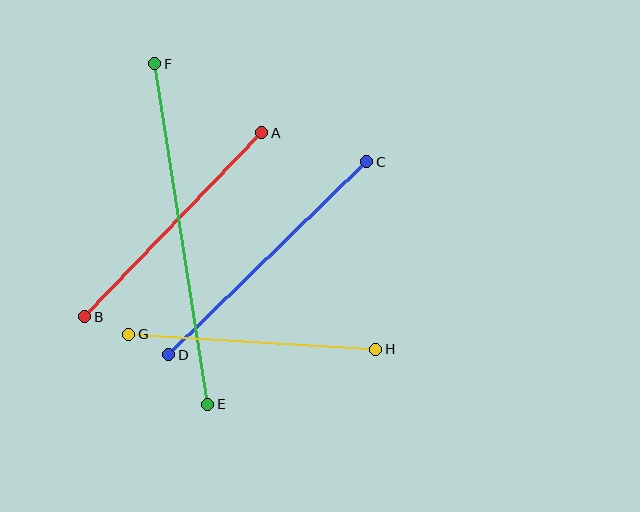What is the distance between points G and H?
The distance is approximately 248 pixels.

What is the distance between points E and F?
The distance is approximately 345 pixels.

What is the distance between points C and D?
The distance is approximately 277 pixels.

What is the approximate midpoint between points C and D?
The midpoint is at approximately (268, 258) pixels.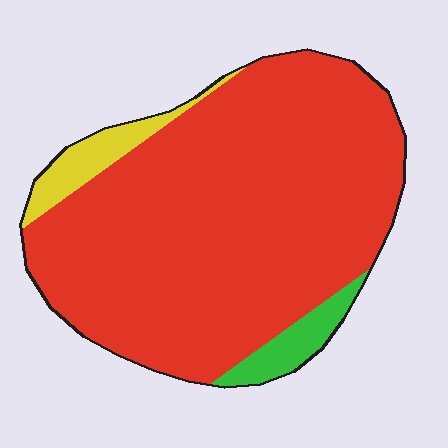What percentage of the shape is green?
Green covers about 5% of the shape.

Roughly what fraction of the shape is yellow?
Yellow takes up about one tenth (1/10) of the shape.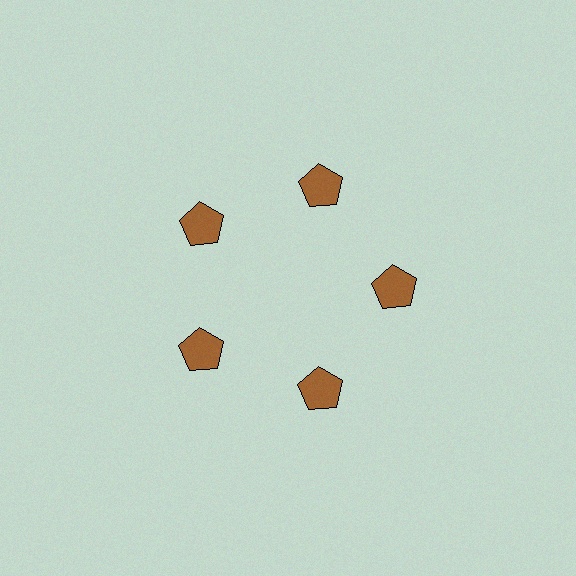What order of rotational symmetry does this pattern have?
This pattern has 5-fold rotational symmetry.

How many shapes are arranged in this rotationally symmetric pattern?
There are 5 shapes, arranged in 5 groups of 1.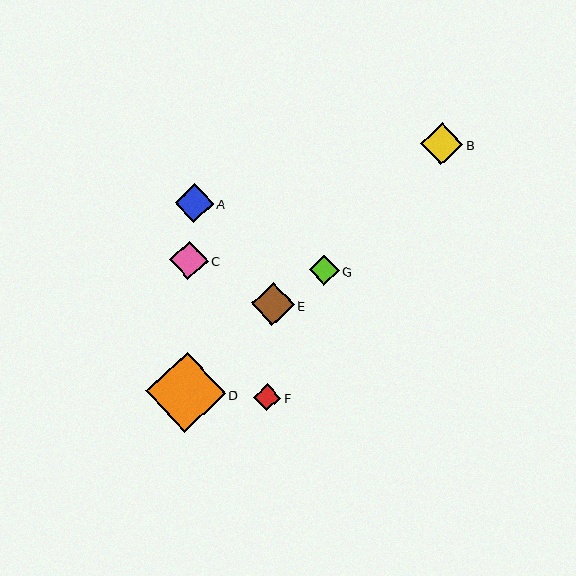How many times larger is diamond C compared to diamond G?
Diamond C is approximately 1.3 times the size of diamond G.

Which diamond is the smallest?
Diamond F is the smallest with a size of approximately 27 pixels.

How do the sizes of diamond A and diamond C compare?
Diamond A and diamond C are approximately the same size.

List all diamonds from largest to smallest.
From largest to smallest: D, E, B, A, C, G, F.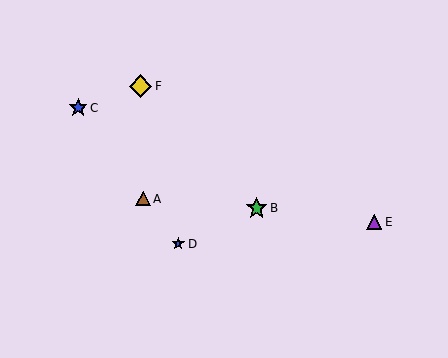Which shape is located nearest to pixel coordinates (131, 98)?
The yellow diamond (labeled F) at (140, 86) is nearest to that location.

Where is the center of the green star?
The center of the green star is at (257, 208).